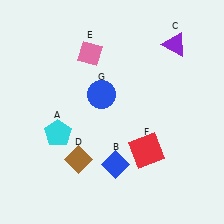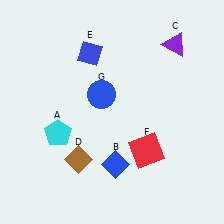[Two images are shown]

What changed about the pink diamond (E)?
In Image 1, E is pink. In Image 2, it changed to blue.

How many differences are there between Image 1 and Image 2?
There is 1 difference between the two images.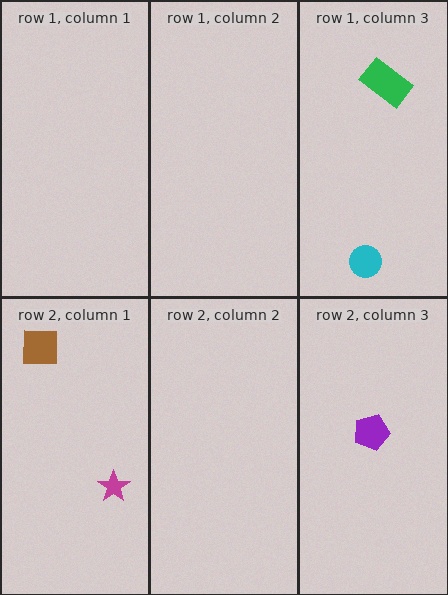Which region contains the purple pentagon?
The row 2, column 3 region.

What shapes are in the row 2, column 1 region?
The brown square, the magenta star.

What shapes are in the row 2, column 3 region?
The purple pentagon.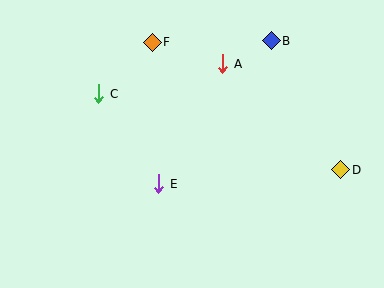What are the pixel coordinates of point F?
Point F is at (152, 42).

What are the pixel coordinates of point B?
Point B is at (271, 41).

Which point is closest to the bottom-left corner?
Point E is closest to the bottom-left corner.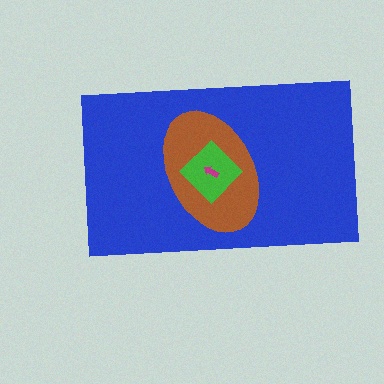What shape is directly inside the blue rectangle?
The brown ellipse.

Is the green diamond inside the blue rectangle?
Yes.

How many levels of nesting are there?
4.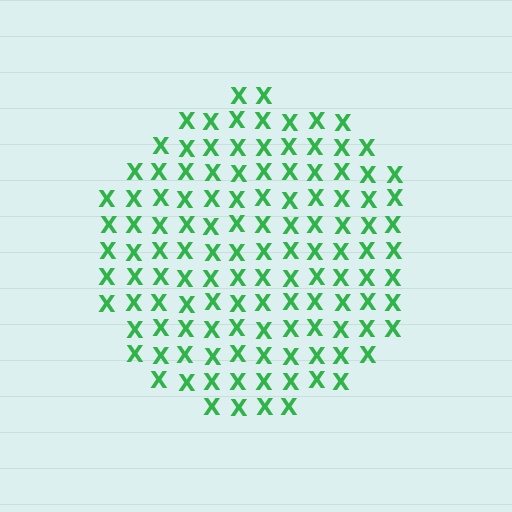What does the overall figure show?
The overall figure shows a circle.